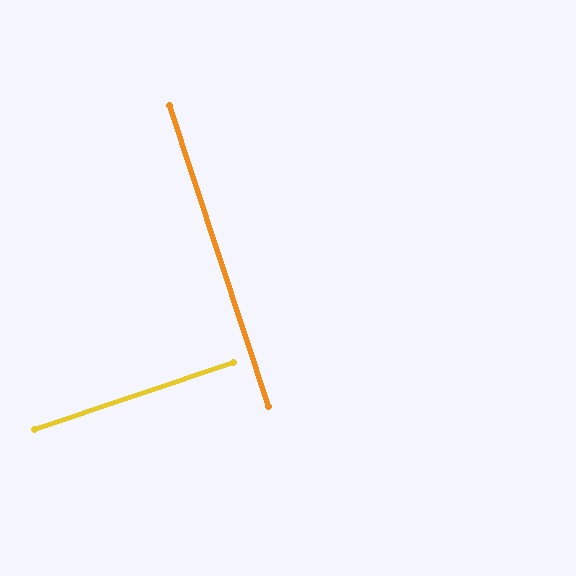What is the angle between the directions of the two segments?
Approximately 90 degrees.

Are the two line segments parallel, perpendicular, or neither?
Perpendicular — they meet at approximately 90°.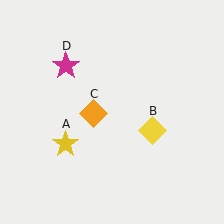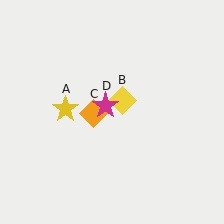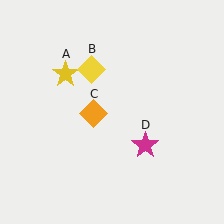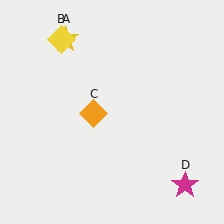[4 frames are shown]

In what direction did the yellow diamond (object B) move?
The yellow diamond (object B) moved up and to the left.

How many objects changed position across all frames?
3 objects changed position: yellow star (object A), yellow diamond (object B), magenta star (object D).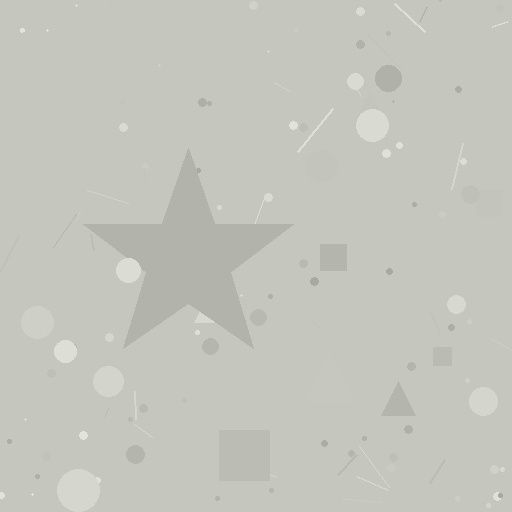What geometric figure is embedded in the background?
A star is embedded in the background.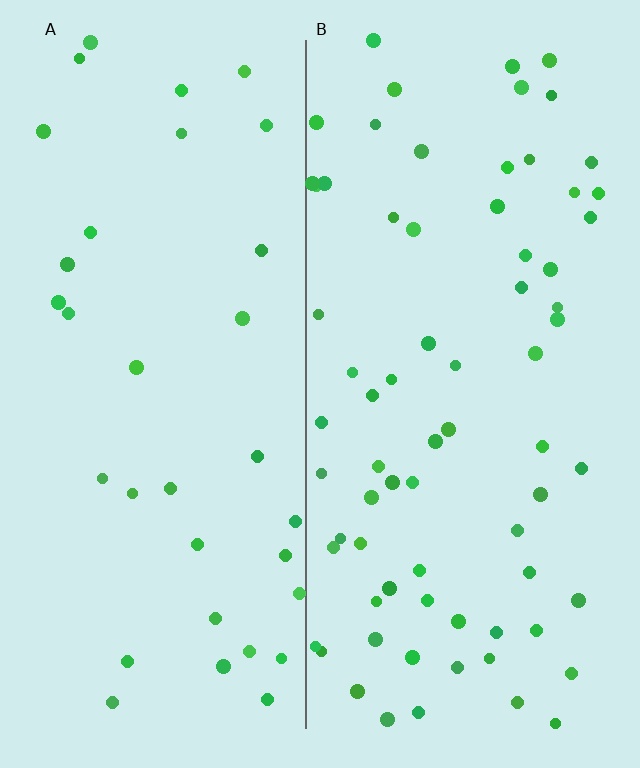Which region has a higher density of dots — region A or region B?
B (the right).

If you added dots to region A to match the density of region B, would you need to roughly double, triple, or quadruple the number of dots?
Approximately double.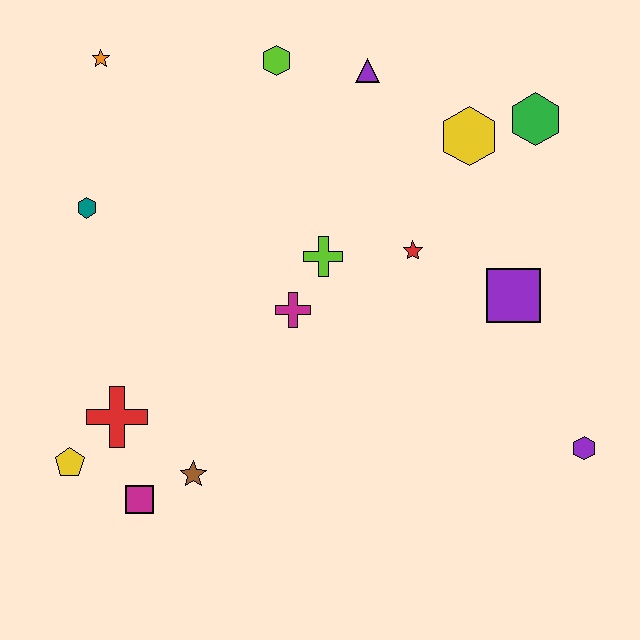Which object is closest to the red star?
The lime cross is closest to the red star.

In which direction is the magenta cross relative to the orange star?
The magenta cross is below the orange star.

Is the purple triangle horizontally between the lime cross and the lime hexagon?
No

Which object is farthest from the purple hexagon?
The orange star is farthest from the purple hexagon.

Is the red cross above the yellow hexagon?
No